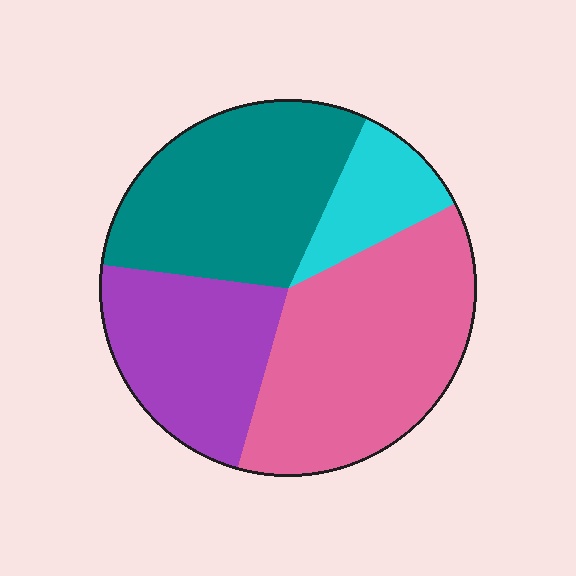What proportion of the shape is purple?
Purple takes up about one quarter (1/4) of the shape.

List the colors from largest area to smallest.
From largest to smallest: pink, teal, purple, cyan.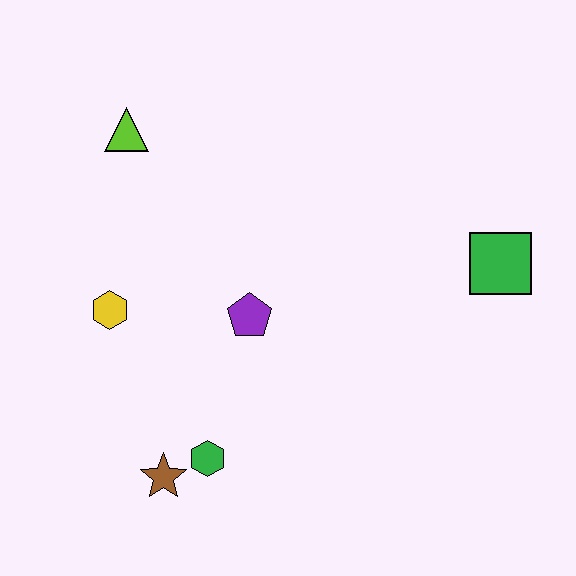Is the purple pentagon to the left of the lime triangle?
No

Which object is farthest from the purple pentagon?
The green square is farthest from the purple pentagon.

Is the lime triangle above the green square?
Yes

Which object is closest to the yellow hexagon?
The purple pentagon is closest to the yellow hexagon.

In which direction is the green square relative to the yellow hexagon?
The green square is to the right of the yellow hexagon.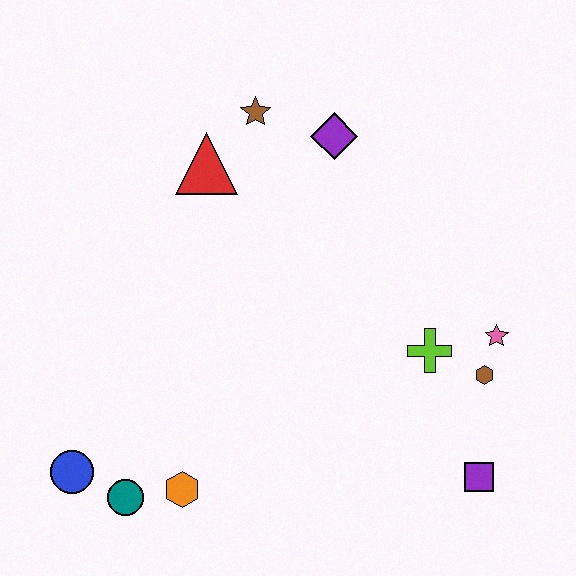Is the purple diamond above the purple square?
Yes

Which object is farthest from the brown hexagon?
The blue circle is farthest from the brown hexagon.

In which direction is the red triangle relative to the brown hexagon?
The red triangle is to the left of the brown hexagon.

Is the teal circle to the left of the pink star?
Yes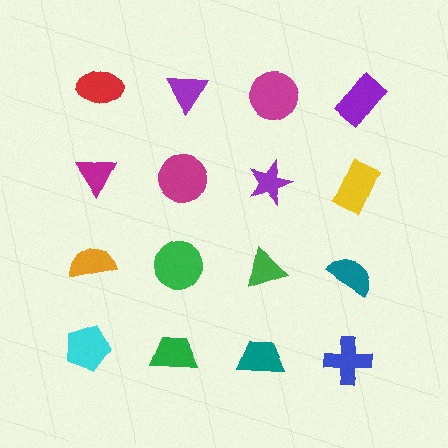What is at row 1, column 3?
A magenta circle.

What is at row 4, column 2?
A green trapezoid.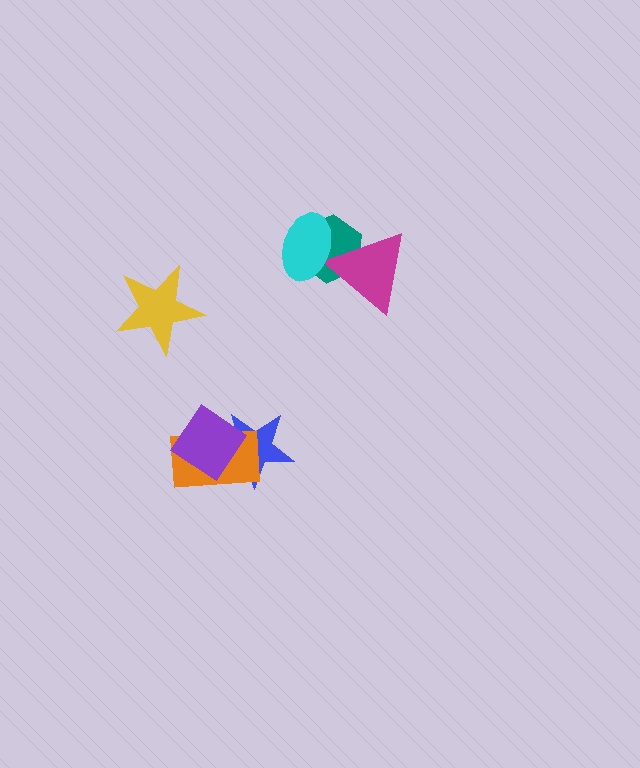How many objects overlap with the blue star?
2 objects overlap with the blue star.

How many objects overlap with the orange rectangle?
2 objects overlap with the orange rectangle.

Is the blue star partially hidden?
Yes, it is partially covered by another shape.